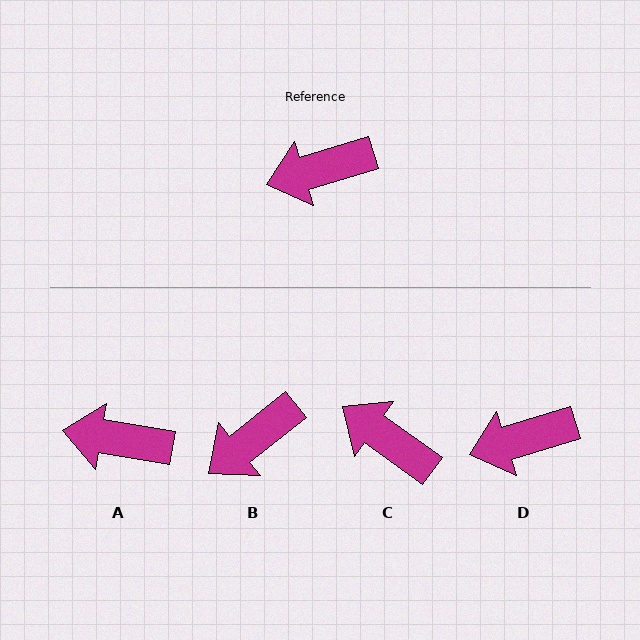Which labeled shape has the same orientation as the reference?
D.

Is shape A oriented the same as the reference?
No, it is off by about 26 degrees.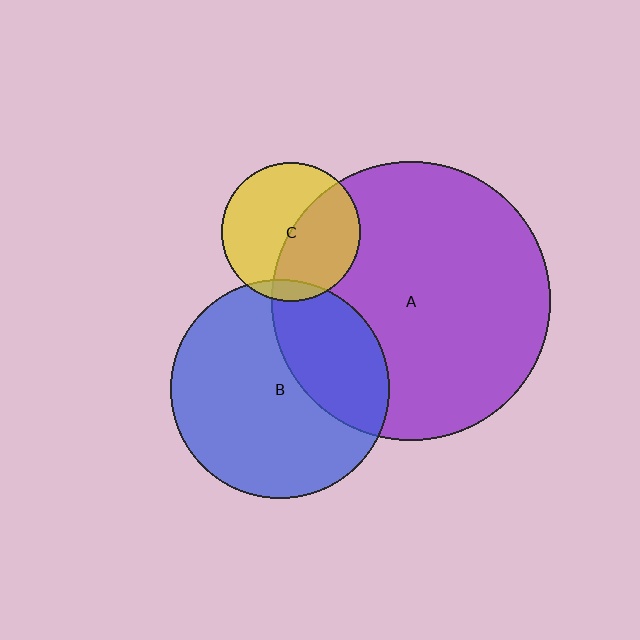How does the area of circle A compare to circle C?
Approximately 4.0 times.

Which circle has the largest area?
Circle A (purple).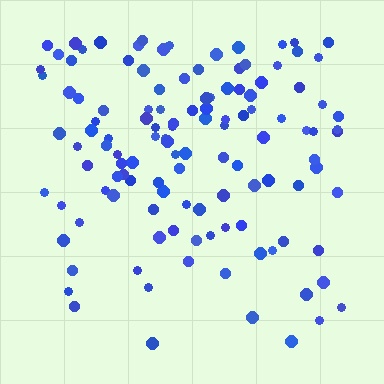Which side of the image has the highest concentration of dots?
The top.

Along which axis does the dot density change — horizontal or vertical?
Vertical.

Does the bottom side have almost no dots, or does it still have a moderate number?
Still a moderate number, just noticeably fewer than the top.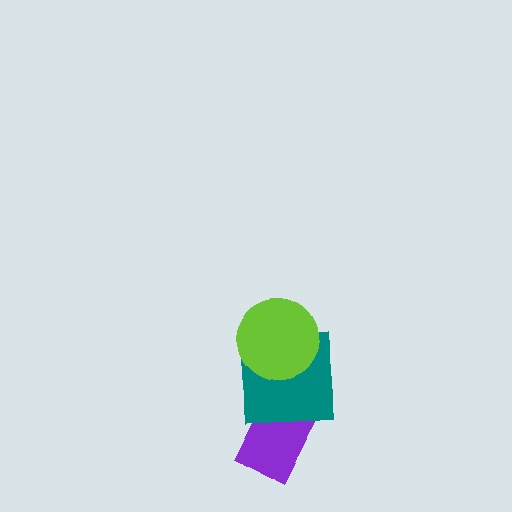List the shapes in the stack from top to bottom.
From top to bottom: the lime circle, the teal square, the purple rectangle.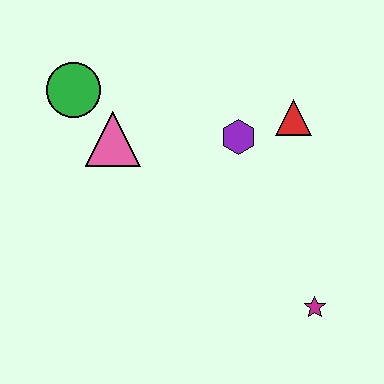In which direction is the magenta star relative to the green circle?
The magenta star is to the right of the green circle.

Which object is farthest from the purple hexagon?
The magenta star is farthest from the purple hexagon.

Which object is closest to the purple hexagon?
The red triangle is closest to the purple hexagon.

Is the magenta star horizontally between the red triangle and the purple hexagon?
No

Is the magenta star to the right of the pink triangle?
Yes